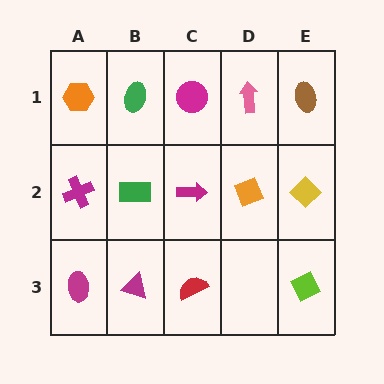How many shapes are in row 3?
4 shapes.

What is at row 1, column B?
A green ellipse.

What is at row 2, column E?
A yellow diamond.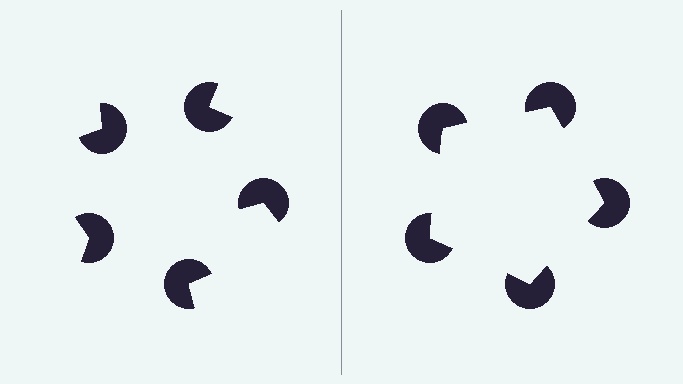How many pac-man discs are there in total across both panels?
10 — 5 on each side.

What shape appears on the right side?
An illusory pentagon.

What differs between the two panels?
The pac-man discs are positioned identically on both sides; only the wedge orientations differ. On the right they align to a pentagon; on the left they are misaligned.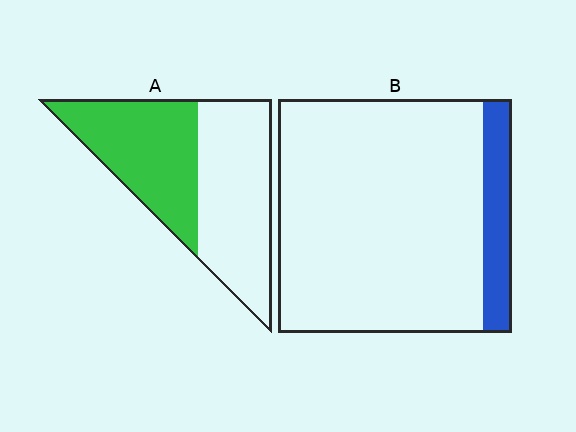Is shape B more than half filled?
No.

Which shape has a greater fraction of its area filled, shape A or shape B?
Shape A.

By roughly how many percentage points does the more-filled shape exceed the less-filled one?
By roughly 35 percentage points (A over B).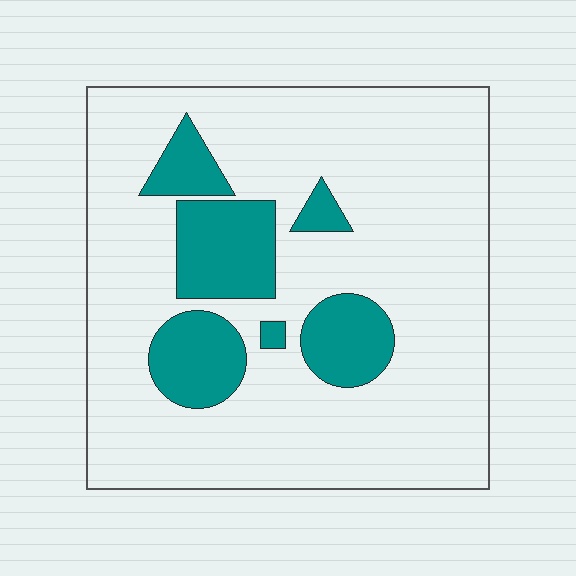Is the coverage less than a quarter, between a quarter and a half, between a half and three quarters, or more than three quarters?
Less than a quarter.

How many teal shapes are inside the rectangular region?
6.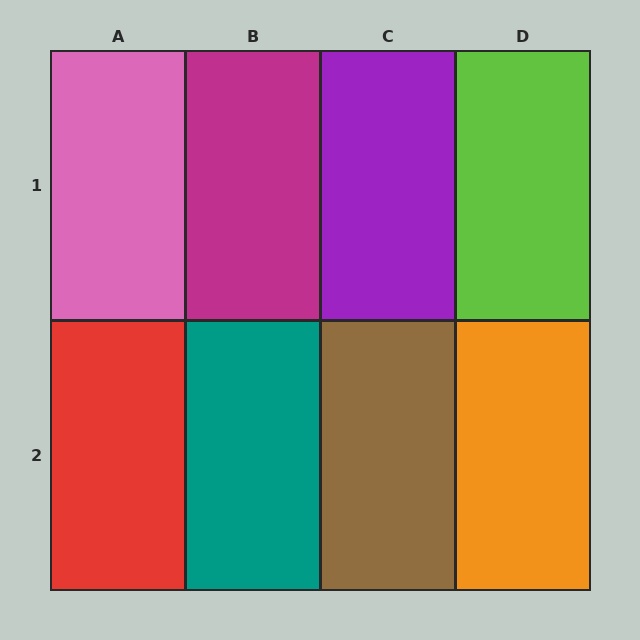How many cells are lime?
1 cell is lime.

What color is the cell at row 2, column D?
Orange.